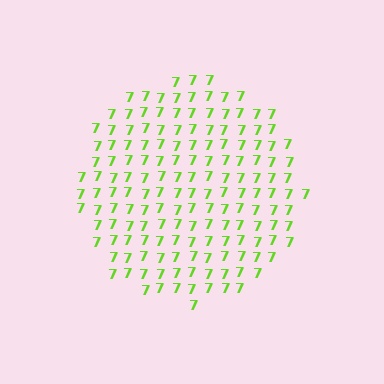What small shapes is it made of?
It is made of small digit 7's.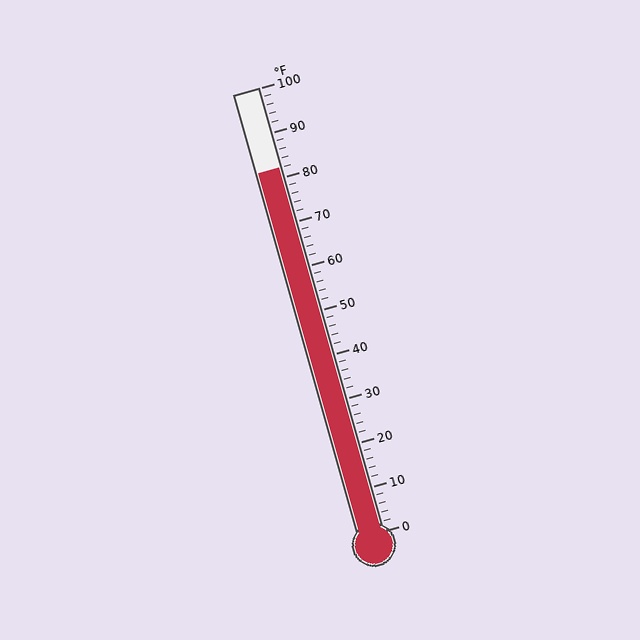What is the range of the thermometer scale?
The thermometer scale ranges from 0°F to 100°F.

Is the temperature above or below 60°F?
The temperature is above 60°F.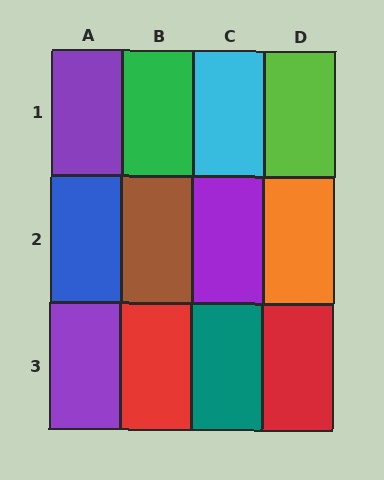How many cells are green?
1 cell is green.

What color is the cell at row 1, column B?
Green.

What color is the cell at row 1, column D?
Lime.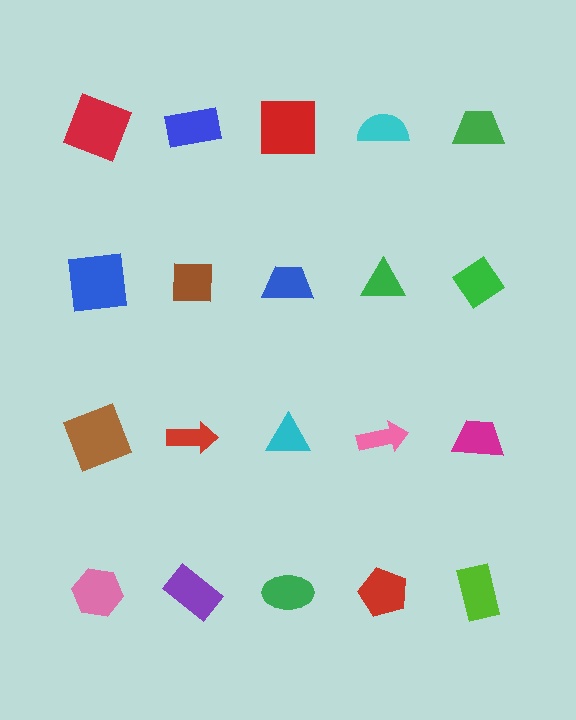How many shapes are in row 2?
5 shapes.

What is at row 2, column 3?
A blue trapezoid.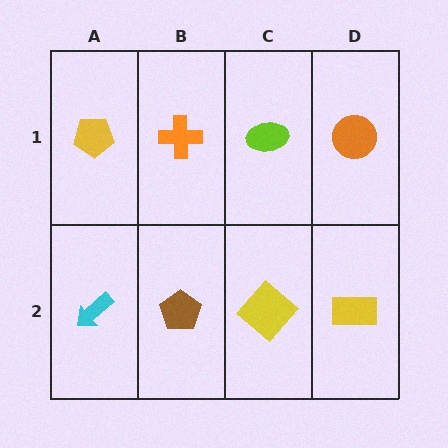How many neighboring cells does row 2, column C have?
3.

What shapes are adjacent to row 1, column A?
A cyan arrow (row 2, column A), an orange cross (row 1, column B).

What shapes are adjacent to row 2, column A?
A yellow pentagon (row 1, column A), a brown pentagon (row 2, column B).